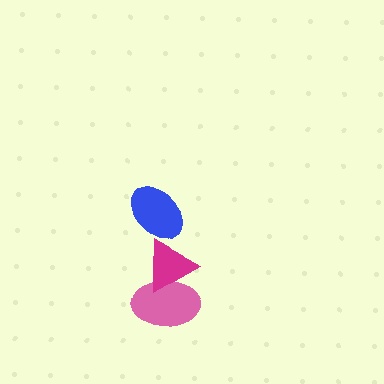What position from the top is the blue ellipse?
The blue ellipse is 1st from the top.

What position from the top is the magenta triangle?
The magenta triangle is 2nd from the top.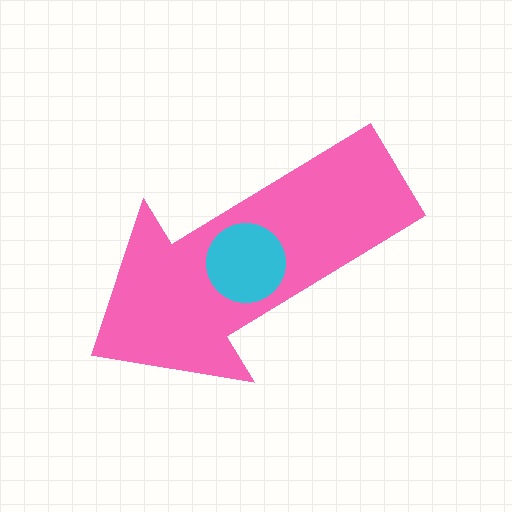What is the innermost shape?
The cyan circle.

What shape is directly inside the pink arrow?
The cyan circle.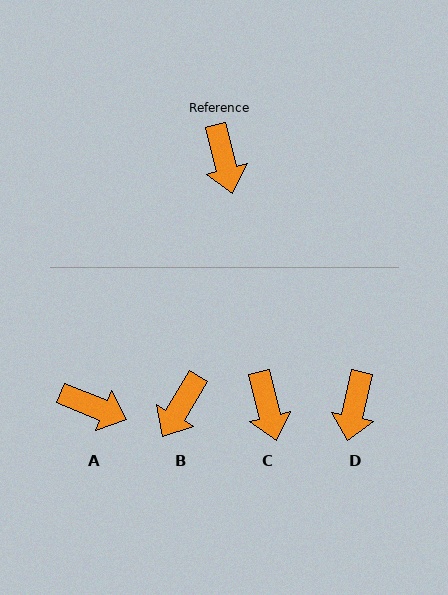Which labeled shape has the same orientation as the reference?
C.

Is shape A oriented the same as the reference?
No, it is off by about 54 degrees.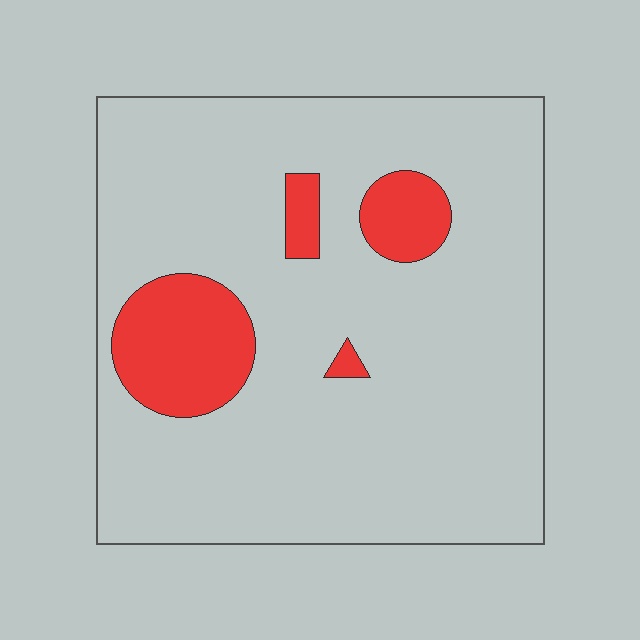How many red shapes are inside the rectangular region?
4.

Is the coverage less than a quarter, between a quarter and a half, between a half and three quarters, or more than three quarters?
Less than a quarter.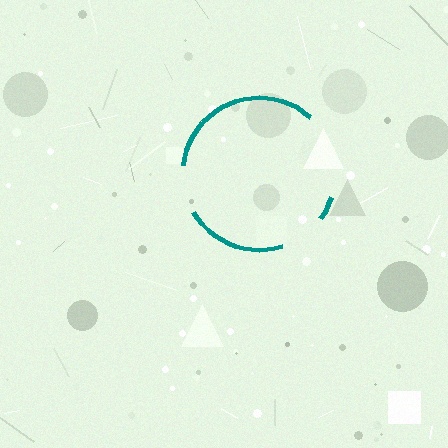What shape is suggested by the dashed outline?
The dashed outline suggests a circle.